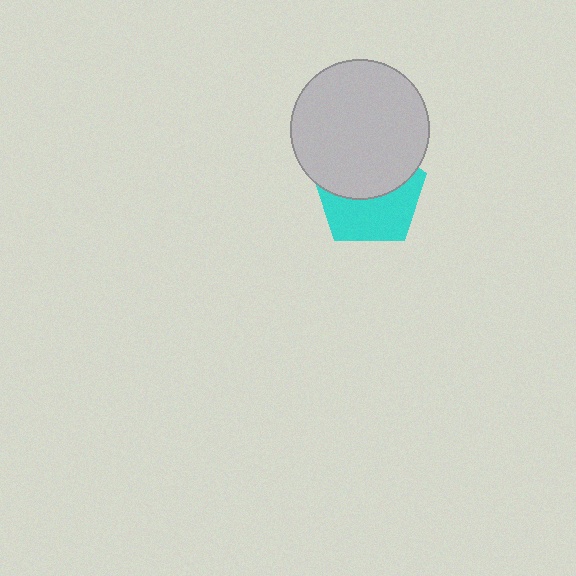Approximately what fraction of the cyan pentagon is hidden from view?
Roughly 50% of the cyan pentagon is hidden behind the light gray circle.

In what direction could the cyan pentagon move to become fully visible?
The cyan pentagon could move down. That would shift it out from behind the light gray circle entirely.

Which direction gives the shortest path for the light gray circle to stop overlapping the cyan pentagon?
Moving up gives the shortest separation.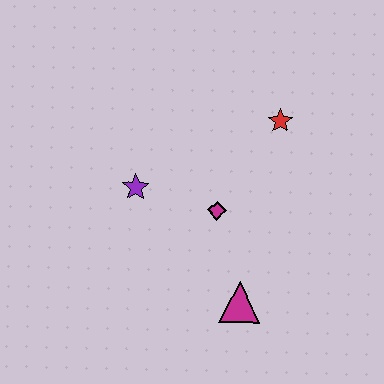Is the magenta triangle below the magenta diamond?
Yes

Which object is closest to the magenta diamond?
The purple star is closest to the magenta diamond.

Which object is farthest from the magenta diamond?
The red star is farthest from the magenta diamond.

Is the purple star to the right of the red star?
No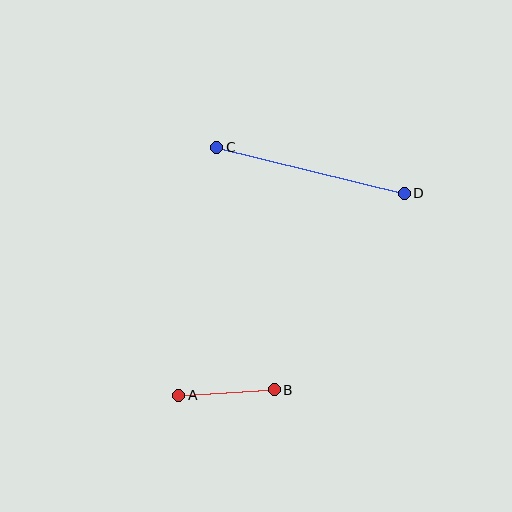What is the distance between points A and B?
The distance is approximately 96 pixels.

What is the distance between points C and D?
The distance is approximately 193 pixels.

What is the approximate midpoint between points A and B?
The midpoint is at approximately (227, 392) pixels.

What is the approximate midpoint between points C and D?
The midpoint is at approximately (311, 170) pixels.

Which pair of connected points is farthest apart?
Points C and D are farthest apart.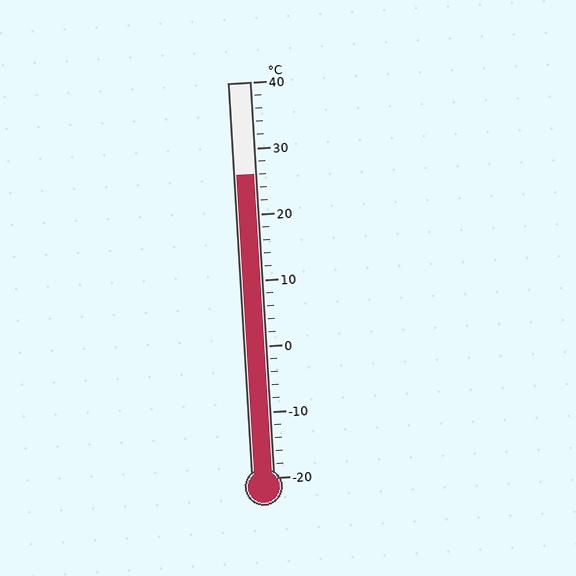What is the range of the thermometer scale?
The thermometer scale ranges from -20°C to 40°C.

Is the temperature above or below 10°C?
The temperature is above 10°C.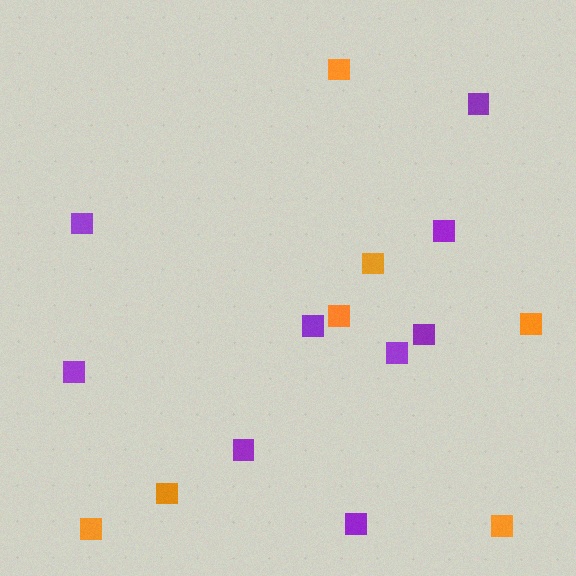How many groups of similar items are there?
There are 2 groups: one group of purple squares (9) and one group of orange squares (7).